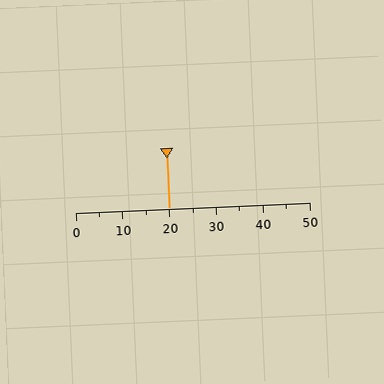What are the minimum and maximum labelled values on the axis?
The axis runs from 0 to 50.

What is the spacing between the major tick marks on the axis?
The major ticks are spaced 10 apart.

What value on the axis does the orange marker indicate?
The marker indicates approximately 20.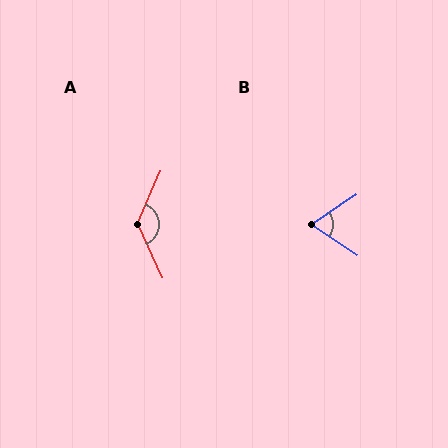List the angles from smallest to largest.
B (68°), A (132°).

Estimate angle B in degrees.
Approximately 68 degrees.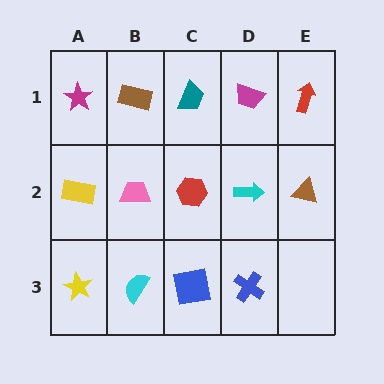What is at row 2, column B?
A pink trapezoid.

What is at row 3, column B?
A cyan semicircle.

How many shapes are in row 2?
5 shapes.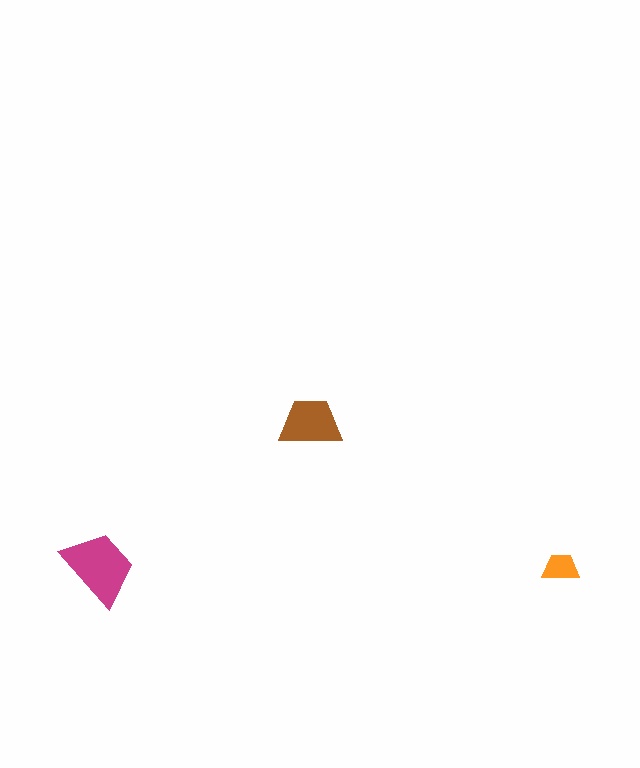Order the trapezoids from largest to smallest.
the magenta one, the brown one, the orange one.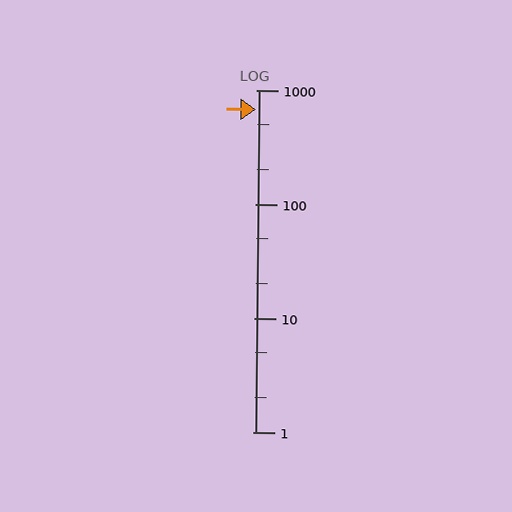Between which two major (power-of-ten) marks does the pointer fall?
The pointer is between 100 and 1000.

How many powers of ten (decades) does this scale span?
The scale spans 3 decades, from 1 to 1000.